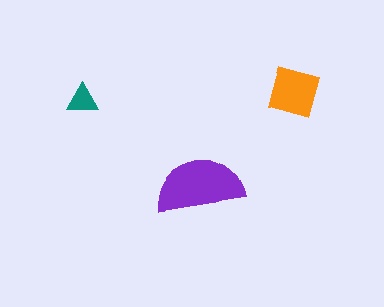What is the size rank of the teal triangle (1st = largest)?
3rd.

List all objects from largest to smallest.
The purple semicircle, the orange square, the teal triangle.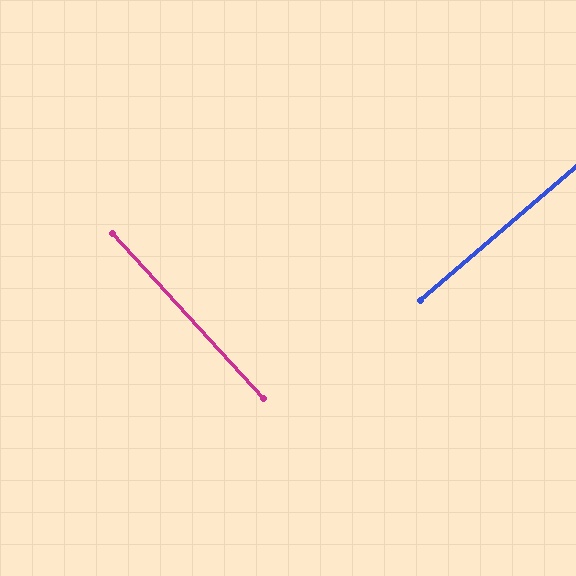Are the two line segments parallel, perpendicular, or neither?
Perpendicular — they meet at approximately 88°.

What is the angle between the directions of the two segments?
Approximately 88 degrees.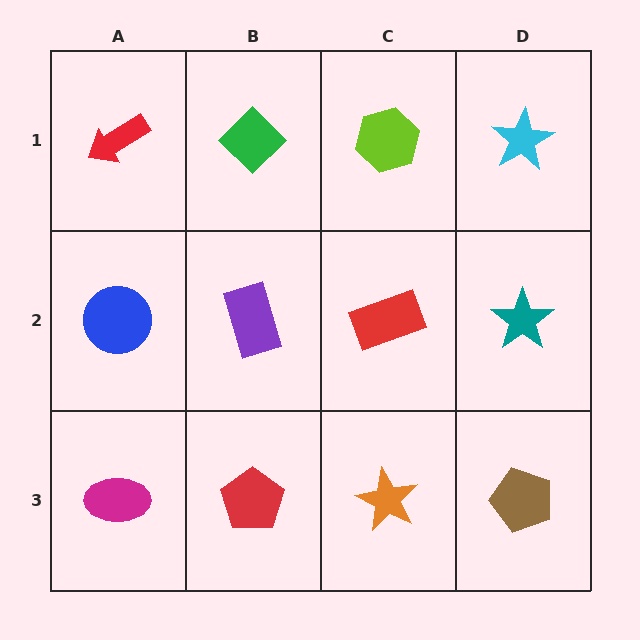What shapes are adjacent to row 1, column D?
A teal star (row 2, column D), a lime hexagon (row 1, column C).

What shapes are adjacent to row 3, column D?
A teal star (row 2, column D), an orange star (row 3, column C).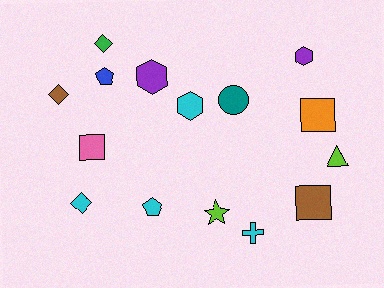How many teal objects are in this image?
There is 1 teal object.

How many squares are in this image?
There are 3 squares.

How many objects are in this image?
There are 15 objects.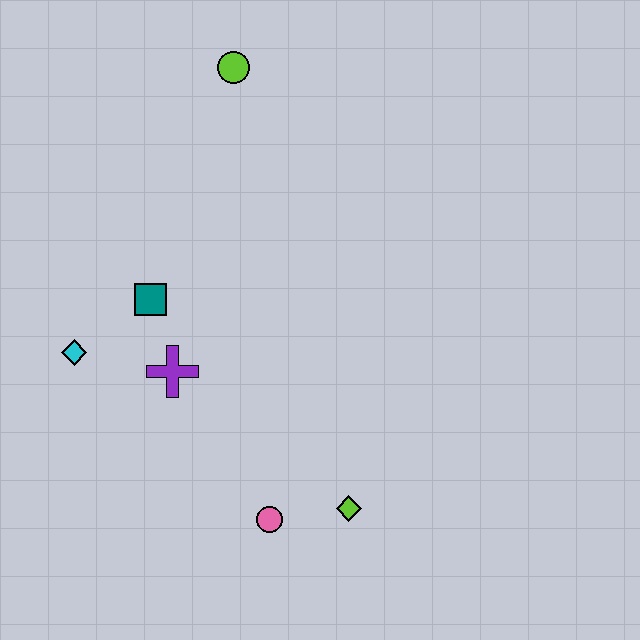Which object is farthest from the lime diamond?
The lime circle is farthest from the lime diamond.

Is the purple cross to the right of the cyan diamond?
Yes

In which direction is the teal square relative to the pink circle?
The teal square is above the pink circle.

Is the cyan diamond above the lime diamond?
Yes